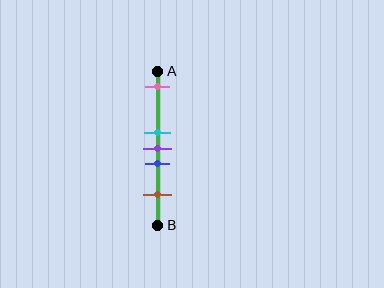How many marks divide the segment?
There are 5 marks dividing the segment.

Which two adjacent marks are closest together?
The cyan and purple marks are the closest adjacent pair.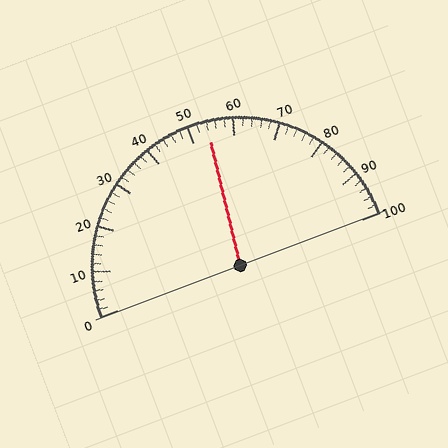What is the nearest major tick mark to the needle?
The nearest major tick mark is 50.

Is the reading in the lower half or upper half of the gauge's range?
The reading is in the upper half of the range (0 to 100).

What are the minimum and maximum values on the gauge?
The gauge ranges from 0 to 100.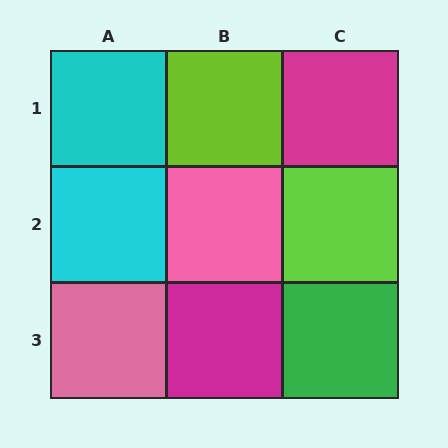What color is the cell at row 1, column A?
Cyan.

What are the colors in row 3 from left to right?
Pink, magenta, green.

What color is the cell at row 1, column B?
Lime.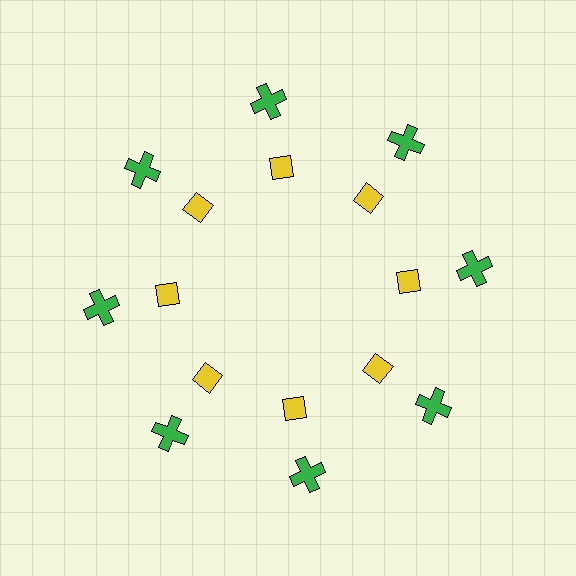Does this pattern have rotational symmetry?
Yes, this pattern has 8-fold rotational symmetry. It looks the same after rotating 45 degrees around the center.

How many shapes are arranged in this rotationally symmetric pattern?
There are 16 shapes, arranged in 8 groups of 2.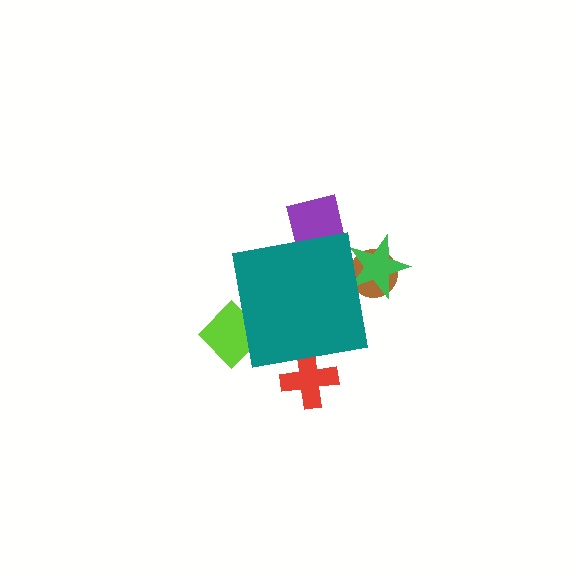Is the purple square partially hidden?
Yes, the purple square is partially hidden behind the teal square.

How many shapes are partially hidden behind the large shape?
5 shapes are partially hidden.